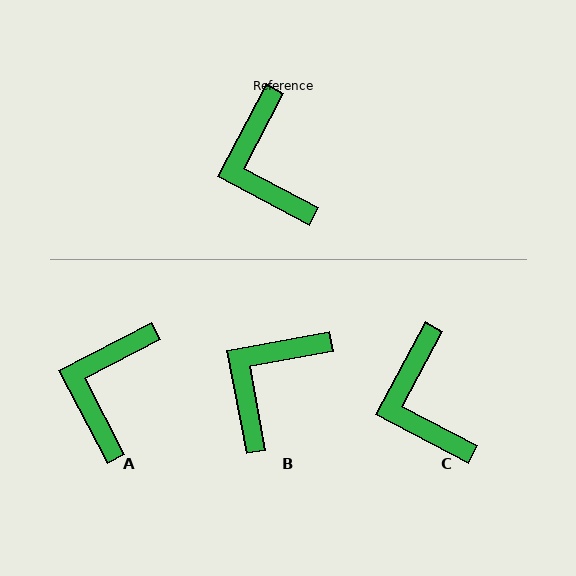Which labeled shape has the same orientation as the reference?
C.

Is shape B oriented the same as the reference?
No, it is off by about 51 degrees.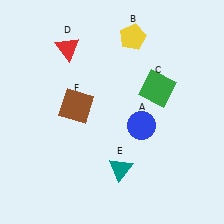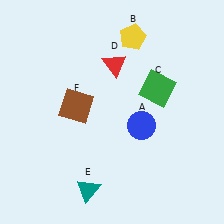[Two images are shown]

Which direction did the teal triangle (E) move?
The teal triangle (E) moved left.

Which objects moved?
The objects that moved are: the red triangle (D), the teal triangle (E).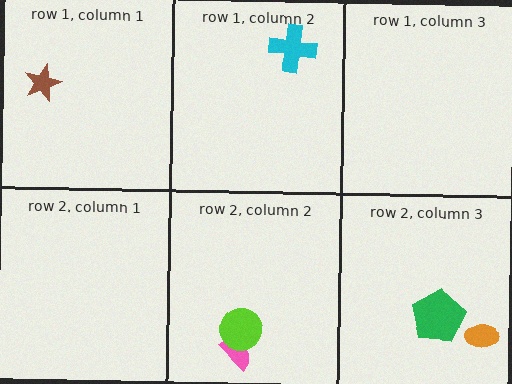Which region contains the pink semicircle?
The row 2, column 2 region.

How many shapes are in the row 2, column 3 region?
2.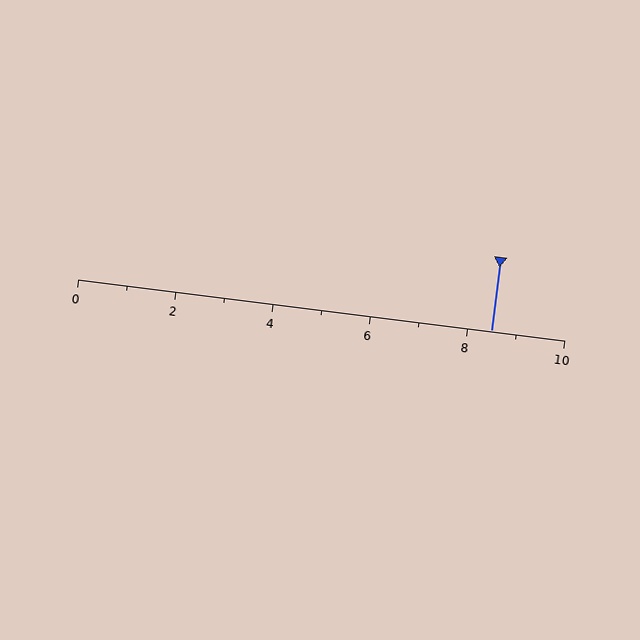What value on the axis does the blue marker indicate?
The marker indicates approximately 8.5.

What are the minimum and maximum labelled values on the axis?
The axis runs from 0 to 10.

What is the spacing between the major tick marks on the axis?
The major ticks are spaced 2 apart.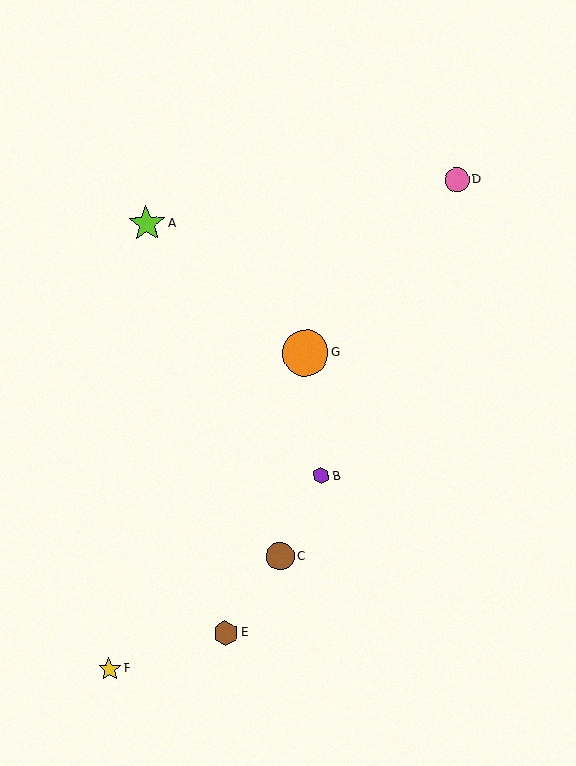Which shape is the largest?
The orange circle (labeled G) is the largest.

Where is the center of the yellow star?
The center of the yellow star is at (109, 669).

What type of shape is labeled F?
Shape F is a yellow star.